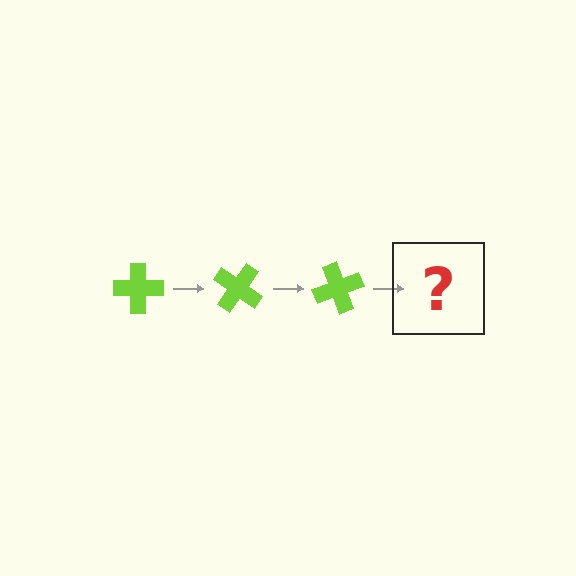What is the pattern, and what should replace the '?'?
The pattern is that the cross rotates 35 degrees each step. The '?' should be a lime cross rotated 105 degrees.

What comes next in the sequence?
The next element should be a lime cross rotated 105 degrees.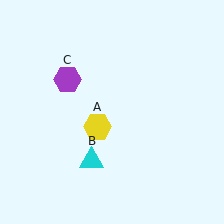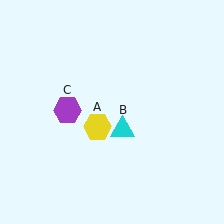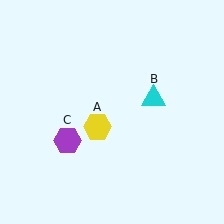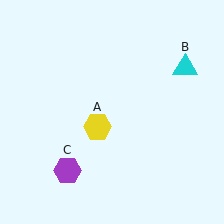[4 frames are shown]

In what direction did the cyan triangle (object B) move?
The cyan triangle (object B) moved up and to the right.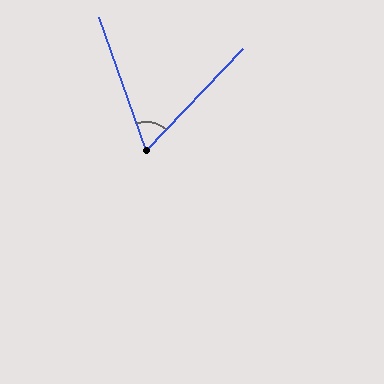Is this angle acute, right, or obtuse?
It is acute.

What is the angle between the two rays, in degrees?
Approximately 64 degrees.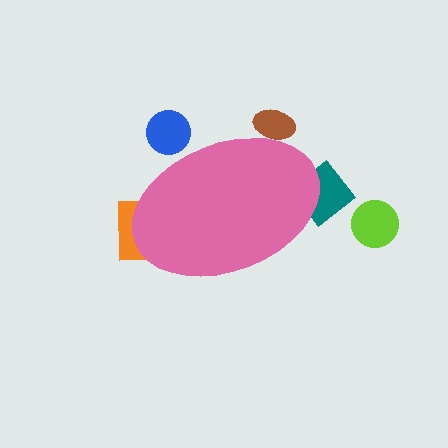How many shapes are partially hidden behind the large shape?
4 shapes are partially hidden.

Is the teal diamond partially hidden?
Yes, the teal diamond is partially hidden behind the pink ellipse.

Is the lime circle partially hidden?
No, the lime circle is fully visible.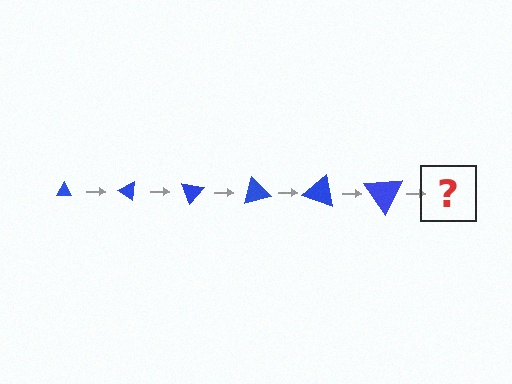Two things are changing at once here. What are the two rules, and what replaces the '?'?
The two rules are that the triangle grows larger each step and it rotates 35 degrees each step. The '?' should be a triangle, larger than the previous one and rotated 210 degrees from the start.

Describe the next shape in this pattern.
It should be a triangle, larger than the previous one and rotated 210 degrees from the start.